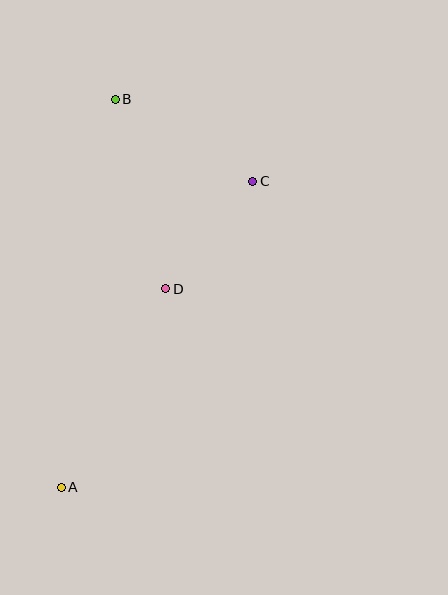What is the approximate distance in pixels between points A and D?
The distance between A and D is approximately 224 pixels.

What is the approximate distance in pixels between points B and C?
The distance between B and C is approximately 160 pixels.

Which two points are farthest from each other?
Points A and B are farthest from each other.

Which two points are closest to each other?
Points C and D are closest to each other.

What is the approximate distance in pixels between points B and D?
The distance between B and D is approximately 196 pixels.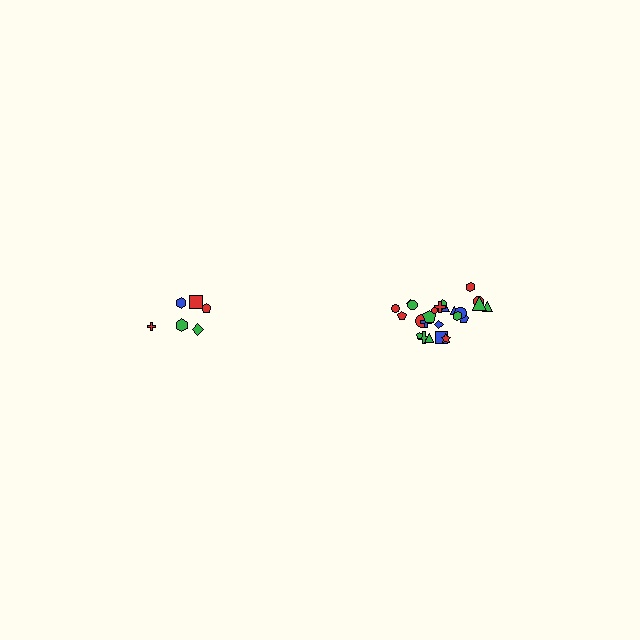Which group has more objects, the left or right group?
The right group.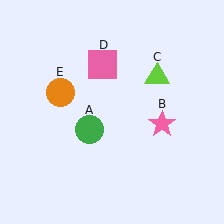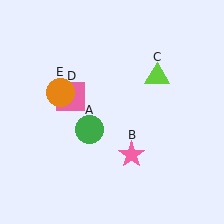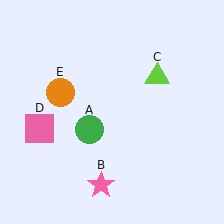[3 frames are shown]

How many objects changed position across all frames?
2 objects changed position: pink star (object B), pink square (object D).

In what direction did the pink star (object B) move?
The pink star (object B) moved down and to the left.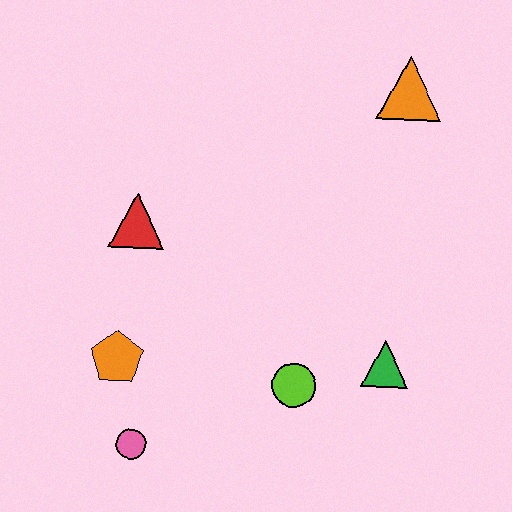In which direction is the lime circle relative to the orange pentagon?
The lime circle is to the right of the orange pentagon.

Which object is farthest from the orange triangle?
The pink circle is farthest from the orange triangle.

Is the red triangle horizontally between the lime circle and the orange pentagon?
Yes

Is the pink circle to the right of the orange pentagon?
Yes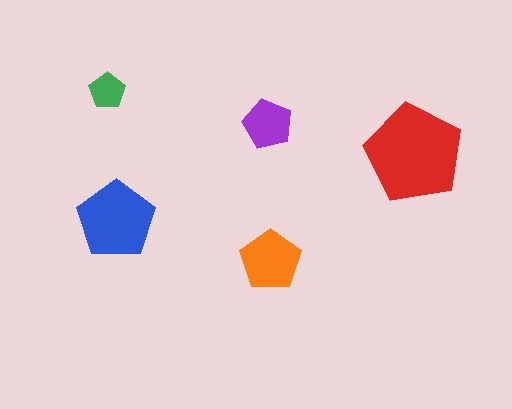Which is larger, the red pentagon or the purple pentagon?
The red one.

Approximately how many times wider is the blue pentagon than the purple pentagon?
About 1.5 times wider.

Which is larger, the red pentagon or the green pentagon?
The red one.